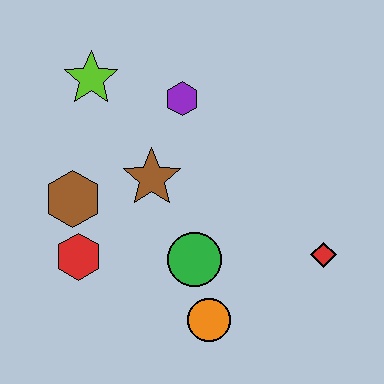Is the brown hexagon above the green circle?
Yes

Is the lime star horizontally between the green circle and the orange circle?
No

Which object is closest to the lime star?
The purple hexagon is closest to the lime star.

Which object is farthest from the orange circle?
The lime star is farthest from the orange circle.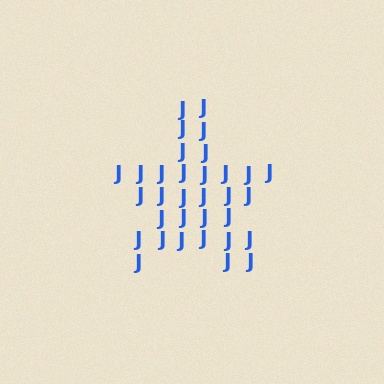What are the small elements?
The small elements are letter J's.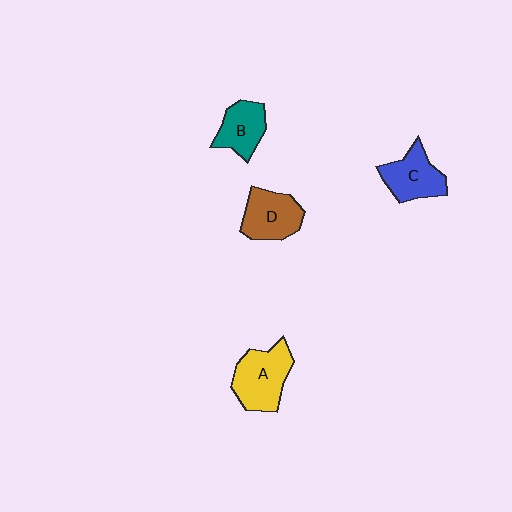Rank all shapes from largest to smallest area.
From largest to smallest: A (yellow), D (brown), C (blue), B (teal).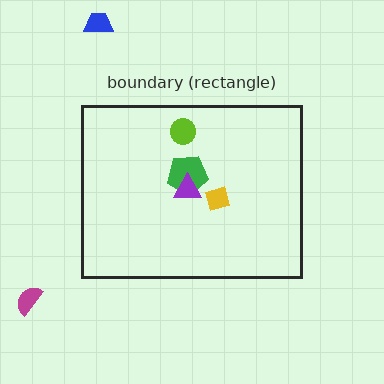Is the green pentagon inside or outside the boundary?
Inside.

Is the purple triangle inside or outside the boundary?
Inside.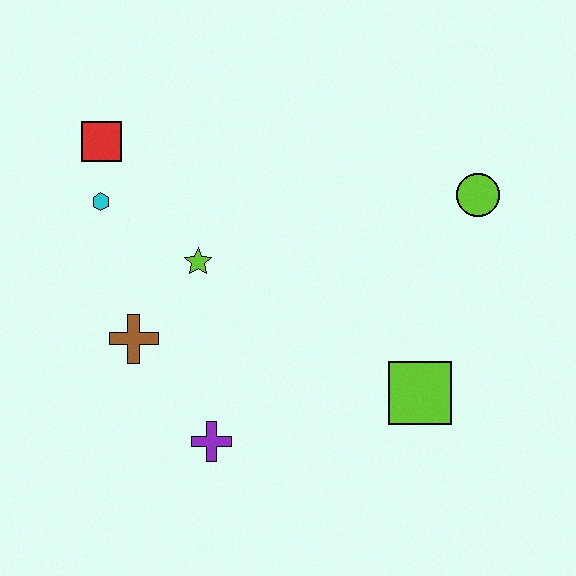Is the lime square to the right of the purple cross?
Yes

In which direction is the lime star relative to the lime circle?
The lime star is to the left of the lime circle.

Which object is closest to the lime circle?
The lime square is closest to the lime circle.